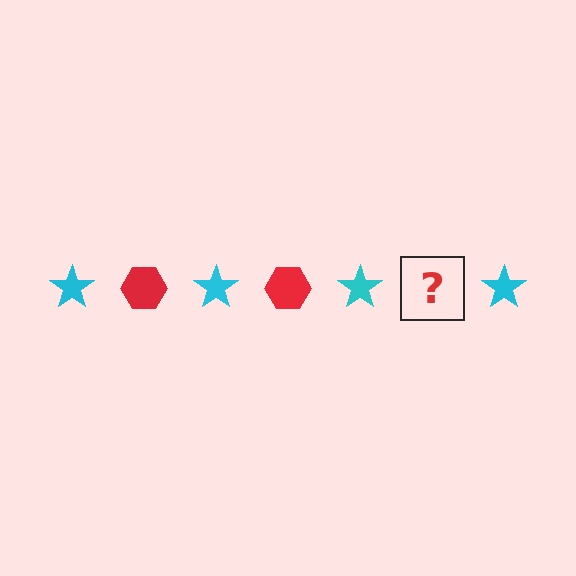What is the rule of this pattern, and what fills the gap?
The rule is that the pattern alternates between cyan star and red hexagon. The gap should be filled with a red hexagon.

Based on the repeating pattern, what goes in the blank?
The blank should be a red hexagon.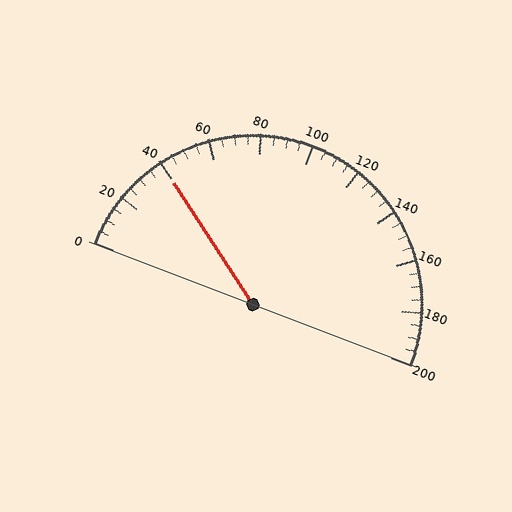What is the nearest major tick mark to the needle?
The nearest major tick mark is 40.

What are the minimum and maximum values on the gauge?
The gauge ranges from 0 to 200.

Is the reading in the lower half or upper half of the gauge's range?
The reading is in the lower half of the range (0 to 200).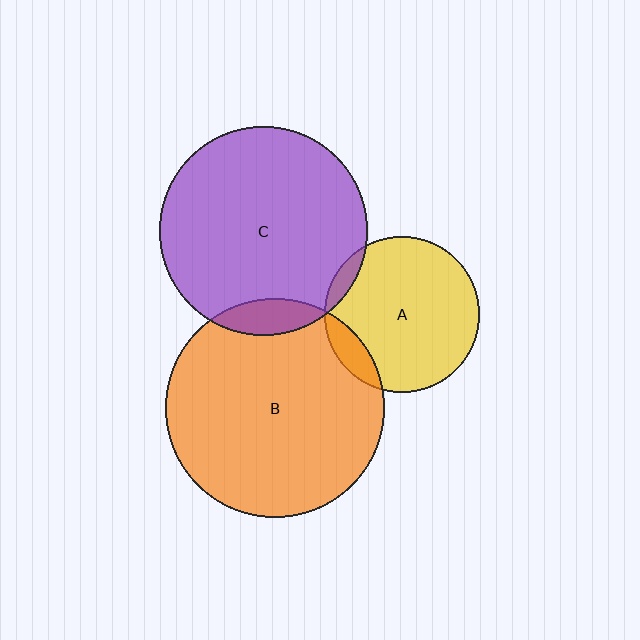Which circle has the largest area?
Circle B (orange).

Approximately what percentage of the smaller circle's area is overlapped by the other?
Approximately 10%.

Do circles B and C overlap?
Yes.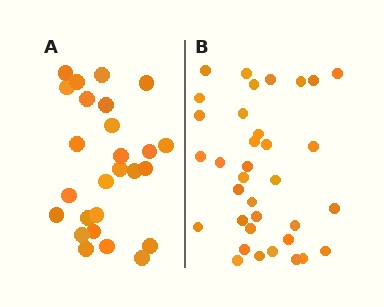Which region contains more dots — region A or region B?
Region B (the right region) has more dots.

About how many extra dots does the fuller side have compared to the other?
Region B has roughly 8 or so more dots than region A.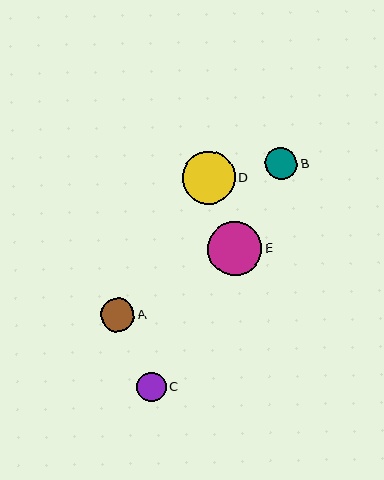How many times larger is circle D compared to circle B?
Circle D is approximately 1.6 times the size of circle B.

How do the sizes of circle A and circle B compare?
Circle A and circle B are approximately the same size.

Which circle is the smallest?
Circle C is the smallest with a size of approximately 30 pixels.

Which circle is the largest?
Circle E is the largest with a size of approximately 54 pixels.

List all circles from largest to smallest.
From largest to smallest: E, D, A, B, C.